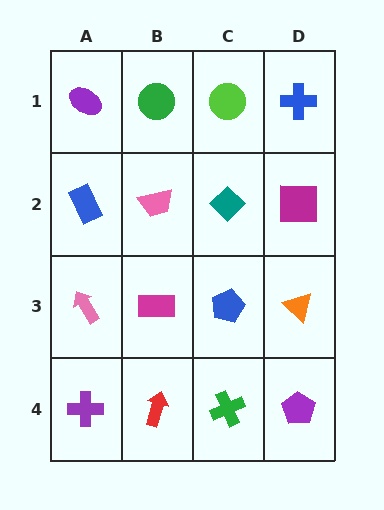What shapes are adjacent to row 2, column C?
A lime circle (row 1, column C), a blue pentagon (row 3, column C), a pink trapezoid (row 2, column B), a magenta square (row 2, column D).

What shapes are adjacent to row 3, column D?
A magenta square (row 2, column D), a purple pentagon (row 4, column D), a blue pentagon (row 3, column C).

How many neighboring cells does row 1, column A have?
2.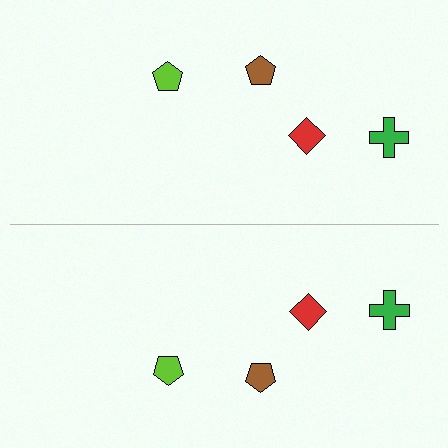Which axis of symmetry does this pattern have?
The pattern has a horizontal axis of symmetry running through the center of the image.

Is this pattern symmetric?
Yes, this pattern has bilateral (reflection) symmetry.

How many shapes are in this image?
There are 8 shapes in this image.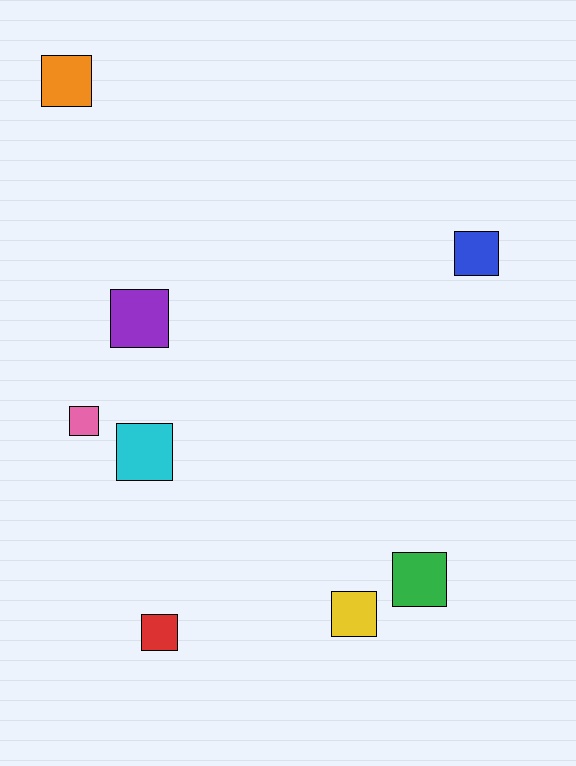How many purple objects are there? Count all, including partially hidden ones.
There is 1 purple object.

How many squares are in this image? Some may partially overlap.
There are 8 squares.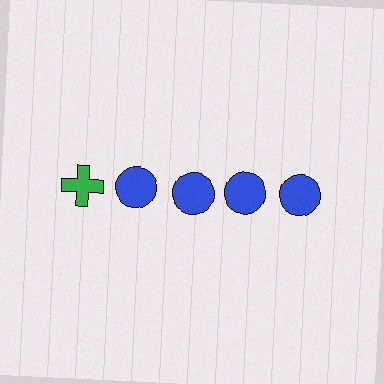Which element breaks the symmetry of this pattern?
The green cross in the top row, leftmost column breaks the symmetry. All other shapes are blue circles.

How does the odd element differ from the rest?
It differs in both color (green instead of blue) and shape (cross instead of circle).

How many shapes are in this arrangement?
There are 5 shapes arranged in a grid pattern.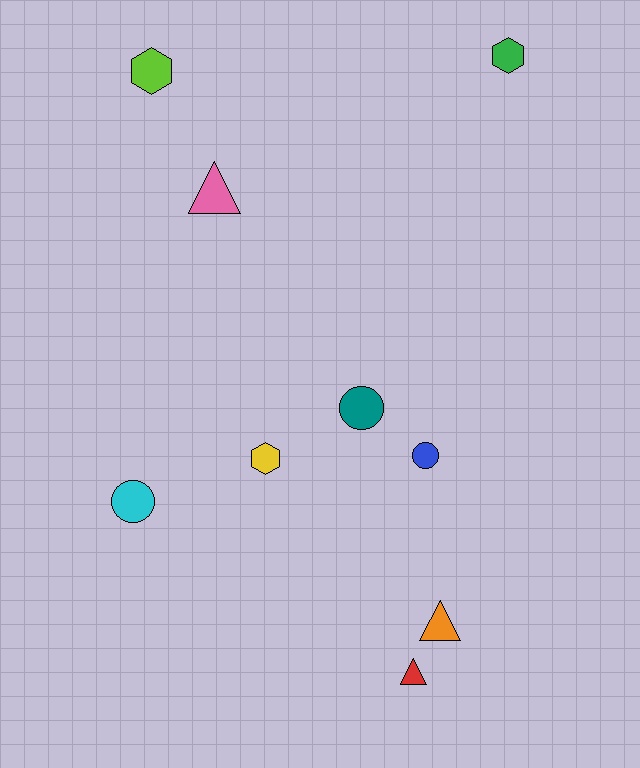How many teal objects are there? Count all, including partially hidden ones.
There is 1 teal object.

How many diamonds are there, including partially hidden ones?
There are no diamonds.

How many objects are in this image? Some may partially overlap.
There are 9 objects.